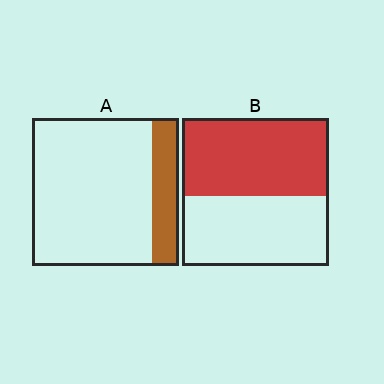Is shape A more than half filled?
No.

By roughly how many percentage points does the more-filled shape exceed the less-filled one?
By roughly 35 percentage points (B over A).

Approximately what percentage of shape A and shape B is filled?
A is approximately 20% and B is approximately 55%.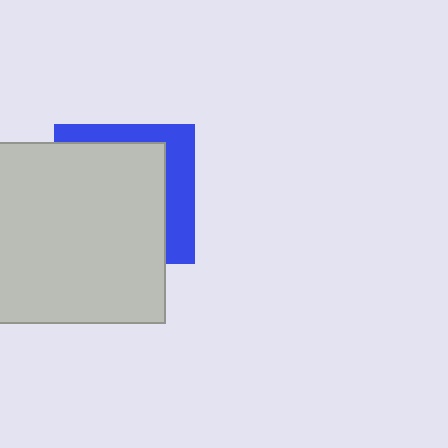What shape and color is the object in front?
The object in front is a light gray square.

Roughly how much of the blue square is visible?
A small part of it is visible (roughly 31%).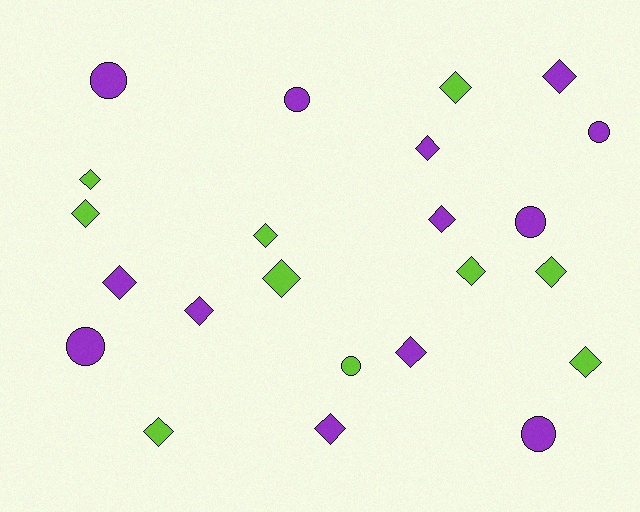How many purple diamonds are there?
There are 7 purple diamonds.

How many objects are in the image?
There are 23 objects.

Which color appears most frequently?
Purple, with 13 objects.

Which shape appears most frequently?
Diamond, with 16 objects.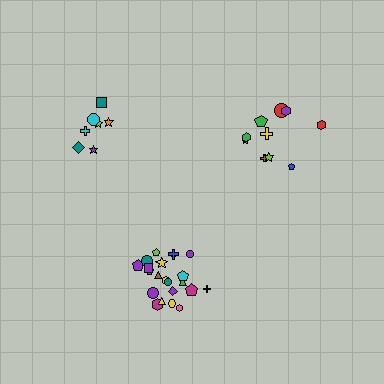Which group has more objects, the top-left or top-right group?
The top-right group.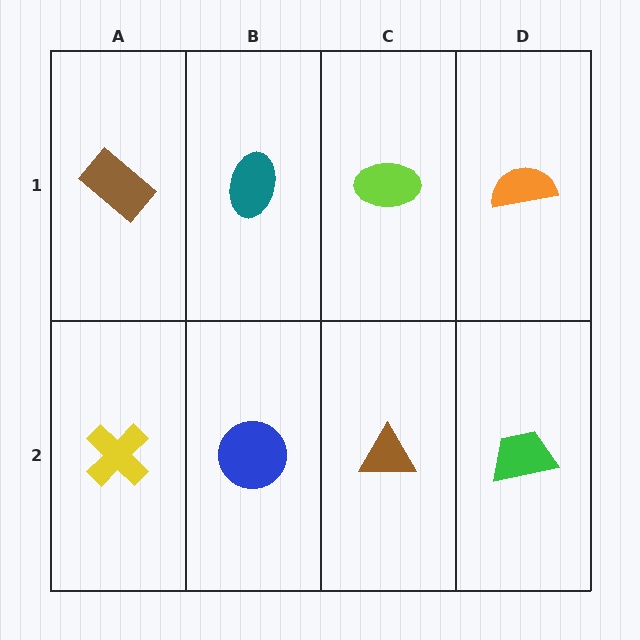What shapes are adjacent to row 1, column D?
A green trapezoid (row 2, column D), a lime ellipse (row 1, column C).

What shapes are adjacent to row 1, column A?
A yellow cross (row 2, column A), a teal ellipse (row 1, column B).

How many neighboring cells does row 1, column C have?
3.